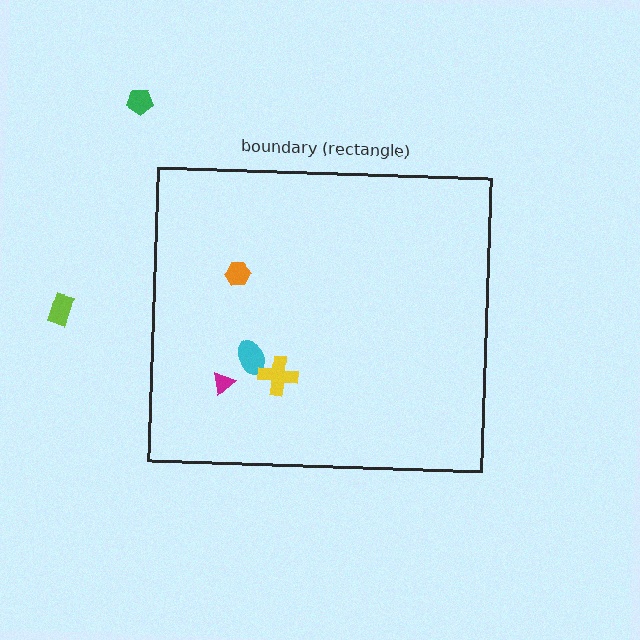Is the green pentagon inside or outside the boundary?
Outside.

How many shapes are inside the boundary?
4 inside, 2 outside.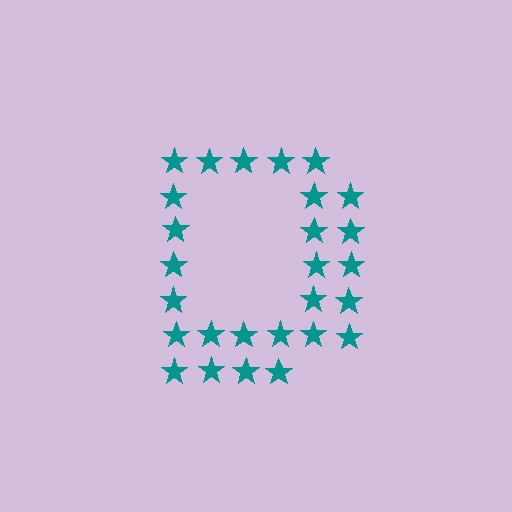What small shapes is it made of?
It is made of small stars.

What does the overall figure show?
The overall figure shows the letter D.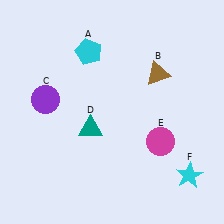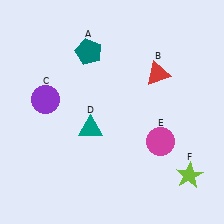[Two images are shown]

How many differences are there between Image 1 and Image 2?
There are 3 differences between the two images.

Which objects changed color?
A changed from cyan to teal. B changed from brown to red. F changed from cyan to lime.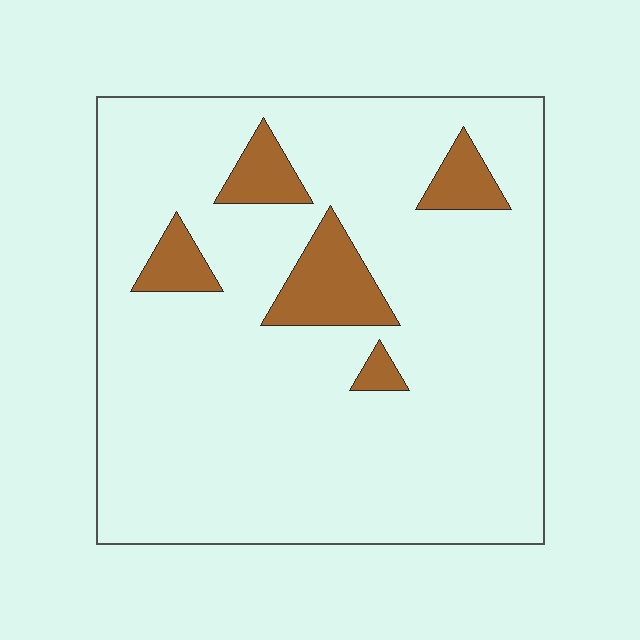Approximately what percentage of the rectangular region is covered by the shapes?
Approximately 10%.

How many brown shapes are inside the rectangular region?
5.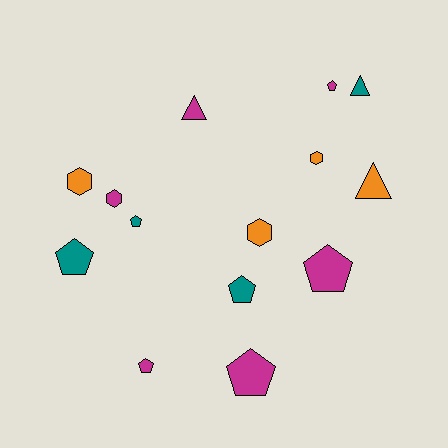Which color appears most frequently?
Magenta, with 6 objects.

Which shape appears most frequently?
Pentagon, with 7 objects.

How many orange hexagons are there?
There are 3 orange hexagons.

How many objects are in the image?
There are 14 objects.